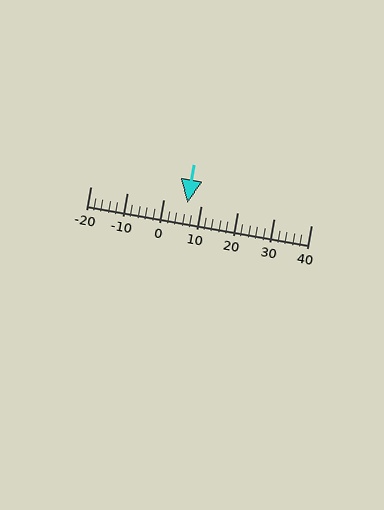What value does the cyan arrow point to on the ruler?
The cyan arrow points to approximately 6.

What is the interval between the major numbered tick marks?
The major tick marks are spaced 10 units apart.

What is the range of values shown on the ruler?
The ruler shows values from -20 to 40.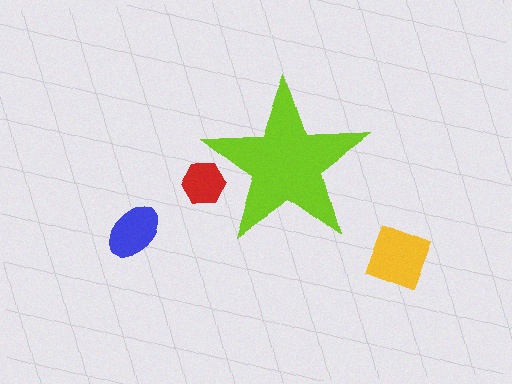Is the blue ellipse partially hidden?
No, the blue ellipse is fully visible.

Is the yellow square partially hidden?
No, the yellow square is fully visible.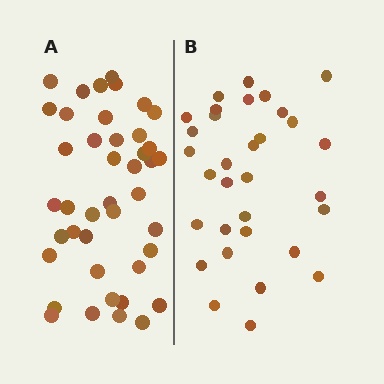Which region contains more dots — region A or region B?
Region A (the left region) has more dots.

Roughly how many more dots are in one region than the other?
Region A has roughly 10 or so more dots than region B.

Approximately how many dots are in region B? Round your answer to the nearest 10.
About 30 dots. (The exact count is 32, which rounds to 30.)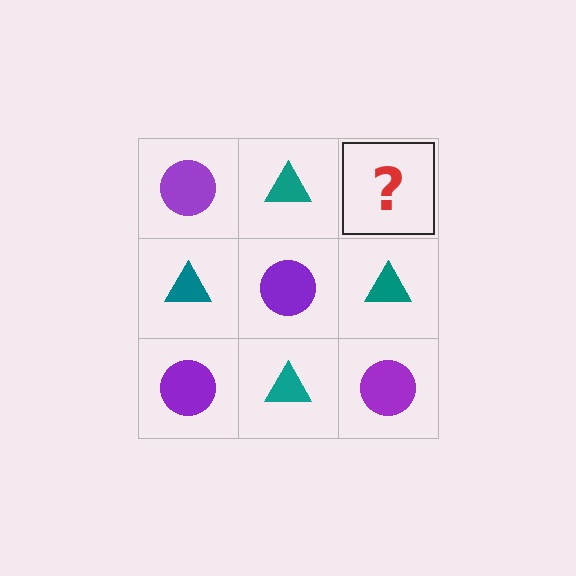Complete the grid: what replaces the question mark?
The question mark should be replaced with a purple circle.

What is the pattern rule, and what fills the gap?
The rule is that it alternates purple circle and teal triangle in a checkerboard pattern. The gap should be filled with a purple circle.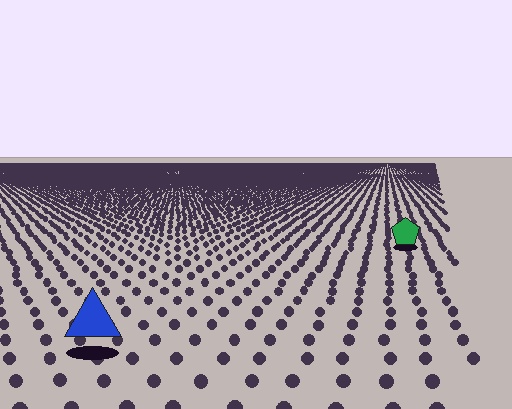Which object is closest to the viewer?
The blue triangle is closest. The texture marks near it are larger and more spread out.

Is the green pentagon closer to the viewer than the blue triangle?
No. The blue triangle is closer — you can tell from the texture gradient: the ground texture is coarser near it.